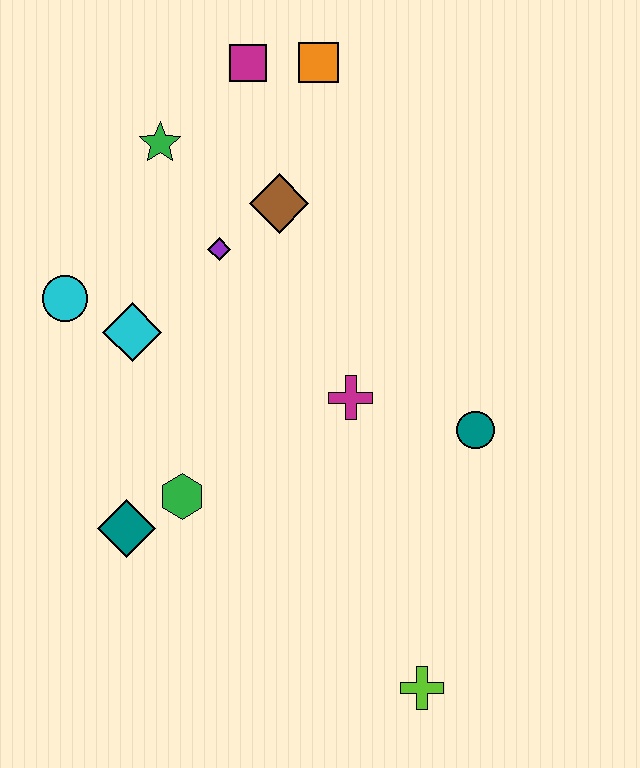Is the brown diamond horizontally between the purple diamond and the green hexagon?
No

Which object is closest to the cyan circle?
The cyan diamond is closest to the cyan circle.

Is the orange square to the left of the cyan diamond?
No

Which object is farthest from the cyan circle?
The lime cross is farthest from the cyan circle.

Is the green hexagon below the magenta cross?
Yes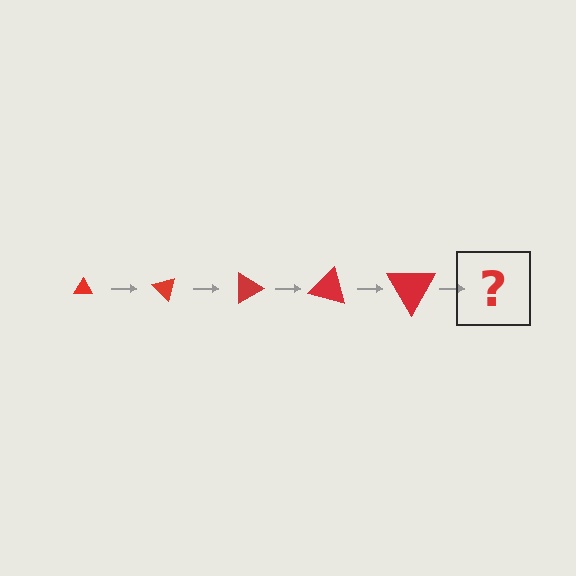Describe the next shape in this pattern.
It should be a triangle, larger than the previous one and rotated 225 degrees from the start.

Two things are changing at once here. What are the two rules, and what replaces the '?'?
The two rules are that the triangle grows larger each step and it rotates 45 degrees each step. The '?' should be a triangle, larger than the previous one and rotated 225 degrees from the start.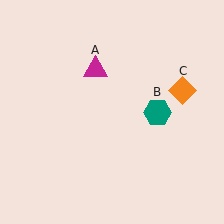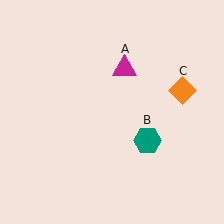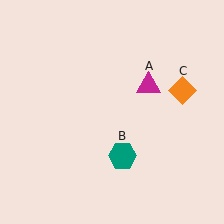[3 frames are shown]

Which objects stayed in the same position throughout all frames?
Orange diamond (object C) remained stationary.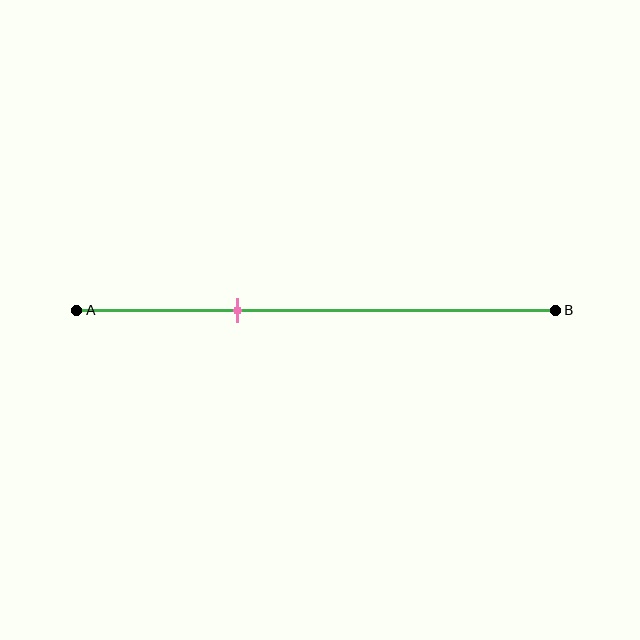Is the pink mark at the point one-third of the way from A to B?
Yes, the mark is approximately at the one-third point.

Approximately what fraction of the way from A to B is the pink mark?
The pink mark is approximately 35% of the way from A to B.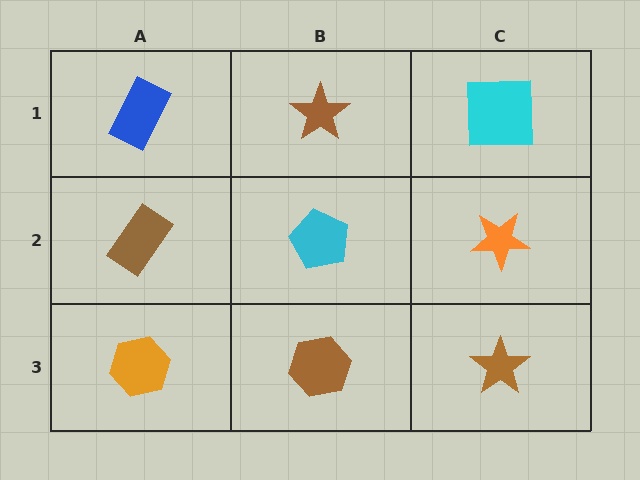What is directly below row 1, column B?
A cyan pentagon.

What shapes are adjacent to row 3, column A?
A brown rectangle (row 2, column A), a brown hexagon (row 3, column B).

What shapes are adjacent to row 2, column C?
A cyan square (row 1, column C), a brown star (row 3, column C), a cyan pentagon (row 2, column B).